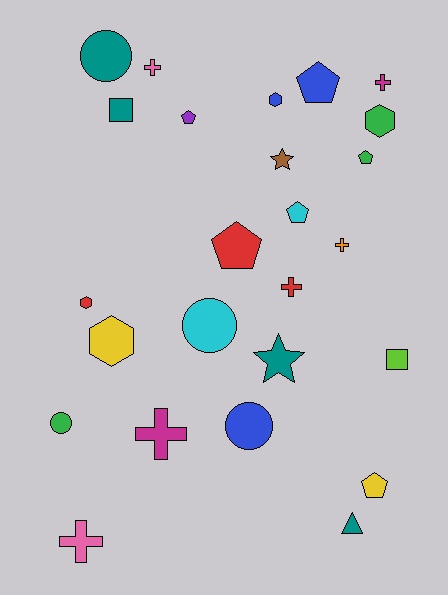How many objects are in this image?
There are 25 objects.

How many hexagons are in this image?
There are 4 hexagons.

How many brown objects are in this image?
There is 1 brown object.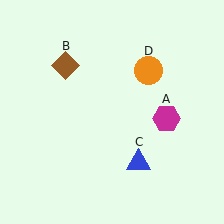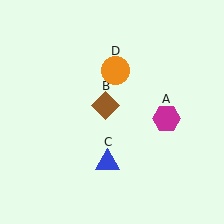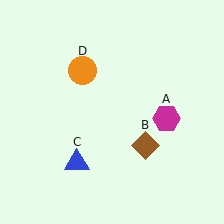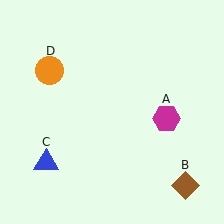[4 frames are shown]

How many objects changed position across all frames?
3 objects changed position: brown diamond (object B), blue triangle (object C), orange circle (object D).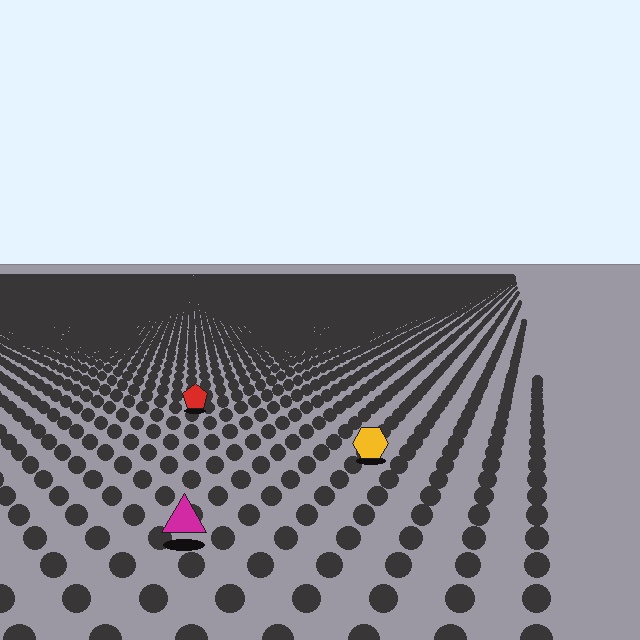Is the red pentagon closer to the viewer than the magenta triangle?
No. The magenta triangle is closer — you can tell from the texture gradient: the ground texture is coarser near it.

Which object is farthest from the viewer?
The red pentagon is farthest from the viewer. It appears smaller and the ground texture around it is denser.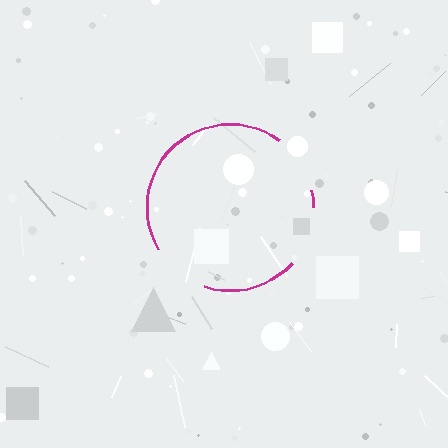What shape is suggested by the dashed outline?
The dashed outline suggests a circle.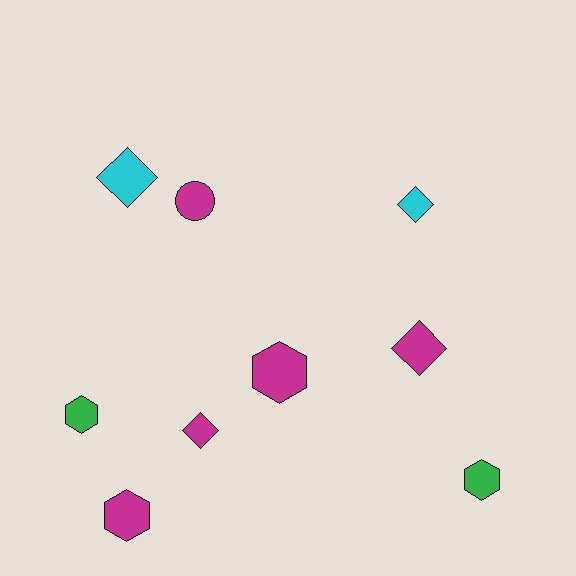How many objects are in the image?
There are 9 objects.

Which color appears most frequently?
Magenta, with 5 objects.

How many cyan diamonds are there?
There are 2 cyan diamonds.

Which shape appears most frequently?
Diamond, with 4 objects.